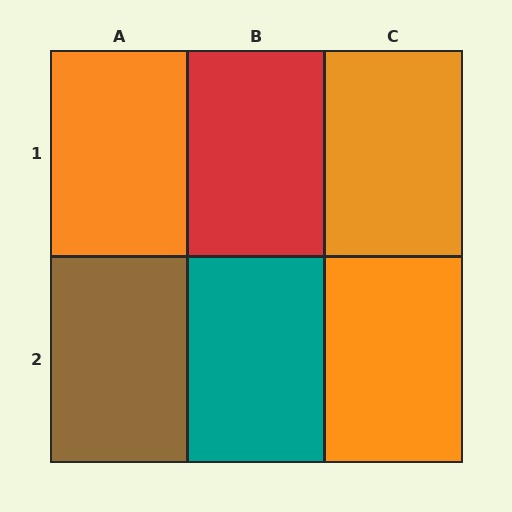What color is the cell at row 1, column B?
Red.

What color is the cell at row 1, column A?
Orange.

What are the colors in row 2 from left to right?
Brown, teal, orange.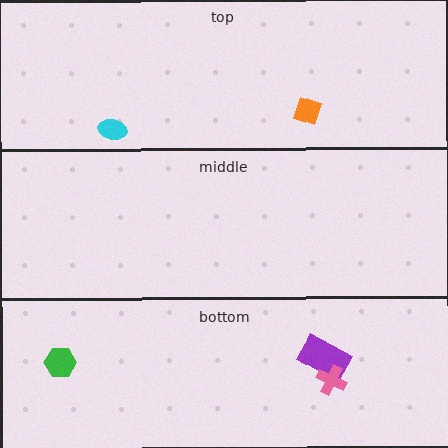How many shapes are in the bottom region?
3.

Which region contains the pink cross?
The bottom region.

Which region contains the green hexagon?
The bottom region.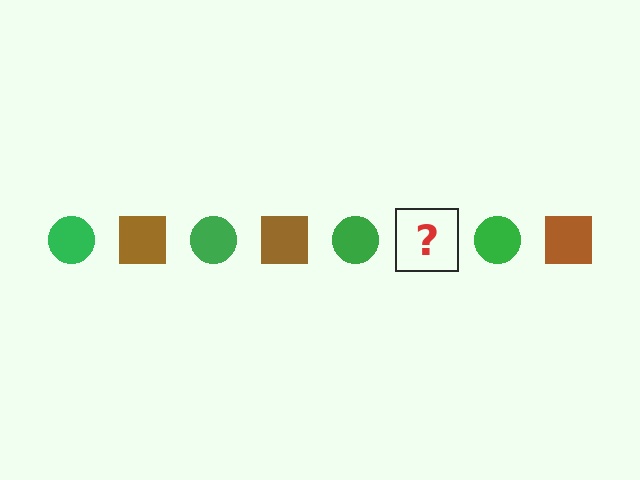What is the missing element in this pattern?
The missing element is a brown square.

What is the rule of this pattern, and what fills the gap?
The rule is that the pattern alternates between green circle and brown square. The gap should be filled with a brown square.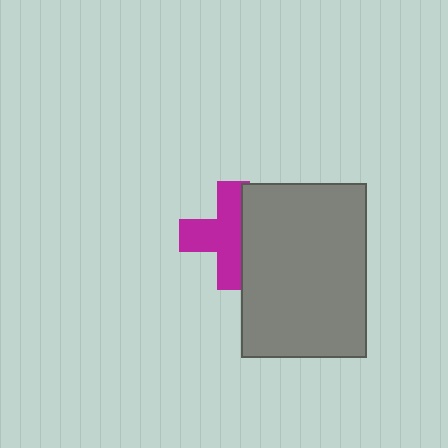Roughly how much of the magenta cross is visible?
About half of it is visible (roughly 65%).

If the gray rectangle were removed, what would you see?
You would see the complete magenta cross.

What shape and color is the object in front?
The object in front is a gray rectangle.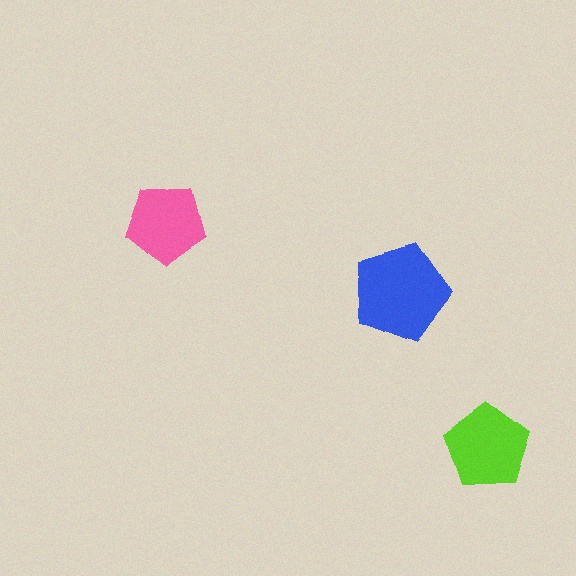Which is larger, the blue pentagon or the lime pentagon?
The blue one.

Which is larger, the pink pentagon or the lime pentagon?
The lime one.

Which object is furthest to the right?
The lime pentagon is rightmost.